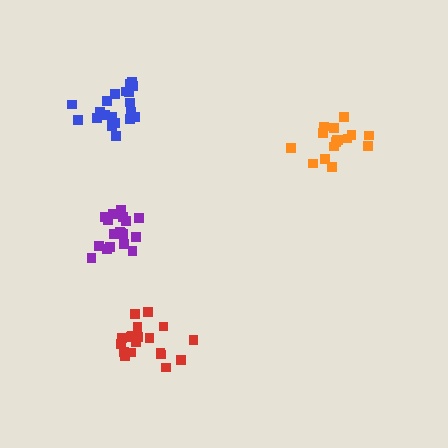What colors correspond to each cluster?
The clusters are colored: orange, red, blue, purple.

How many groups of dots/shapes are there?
There are 4 groups.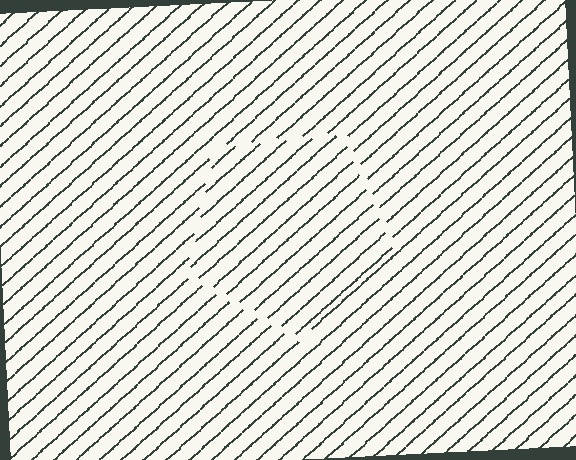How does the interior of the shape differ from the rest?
The interior of the shape contains the same grating, shifted by half a period — the contour is defined by the phase discontinuity where line-ends from the inner and outer gratings abut.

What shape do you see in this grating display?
An illusory pentagon. The interior of the shape contains the same grating, shifted by half a period — the contour is defined by the phase discontinuity where line-ends from the inner and outer gratings abut.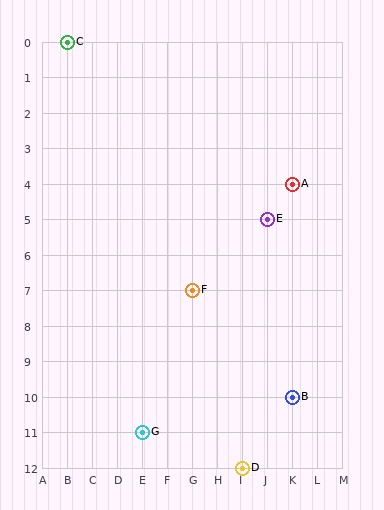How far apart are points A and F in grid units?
Points A and F are 4 columns and 3 rows apart (about 5.0 grid units diagonally).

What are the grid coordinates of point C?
Point C is at grid coordinates (B, 0).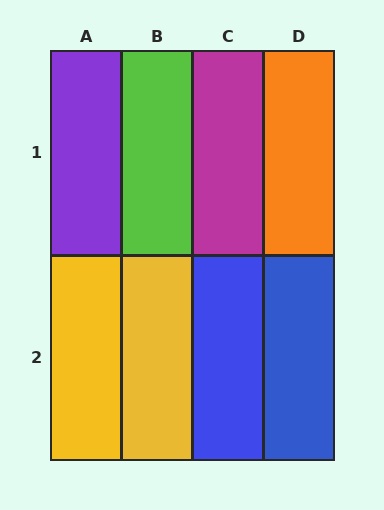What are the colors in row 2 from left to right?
Yellow, yellow, blue, blue.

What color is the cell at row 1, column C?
Magenta.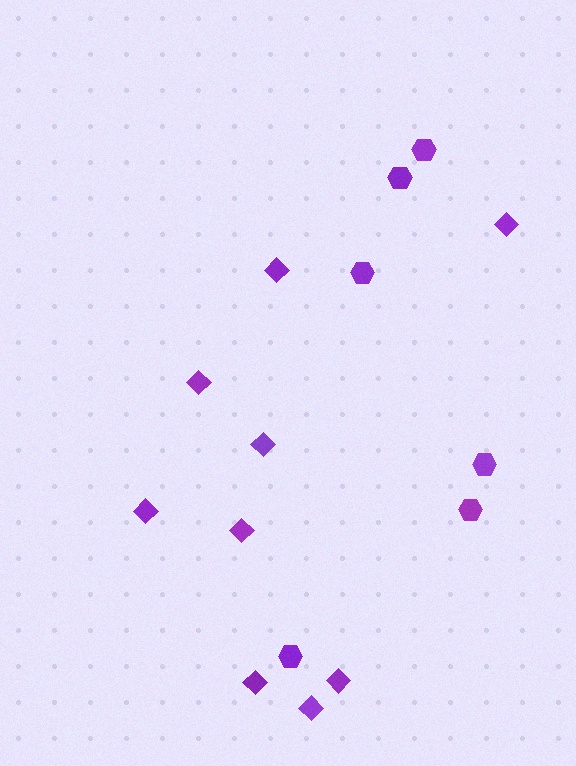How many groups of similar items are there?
There are 2 groups: one group of hexagons (6) and one group of diamonds (9).